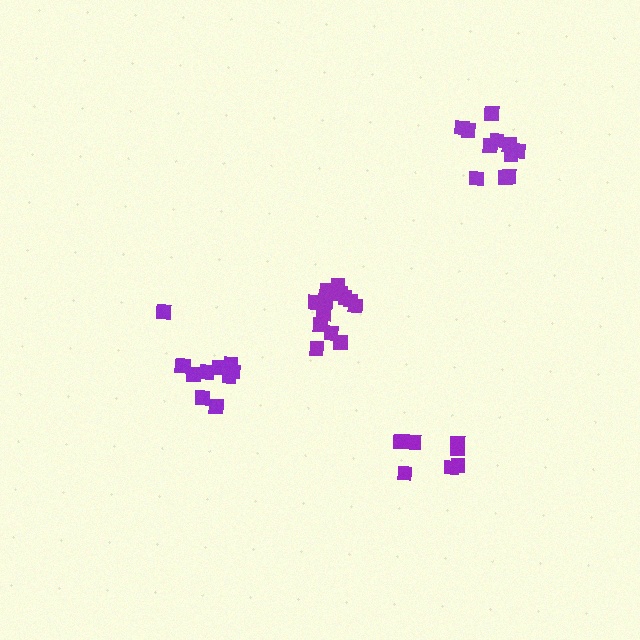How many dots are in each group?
Group 1: 13 dots, Group 2: 7 dots, Group 3: 11 dots, Group 4: 11 dots (42 total).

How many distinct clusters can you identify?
There are 4 distinct clusters.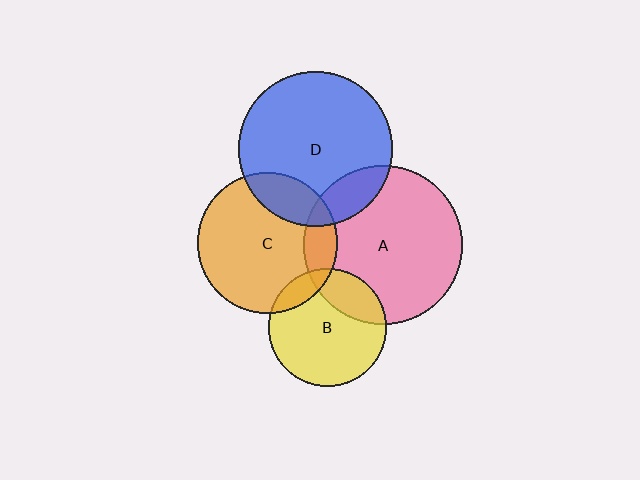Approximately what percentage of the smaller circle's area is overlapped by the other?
Approximately 10%.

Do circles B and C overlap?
Yes.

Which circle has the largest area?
Circle A (pink).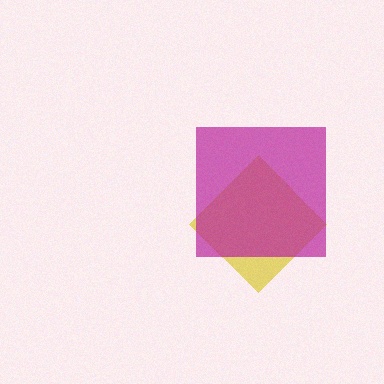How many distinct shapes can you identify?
There are 2 distinct shapes: a yellow diamond, a magenta square.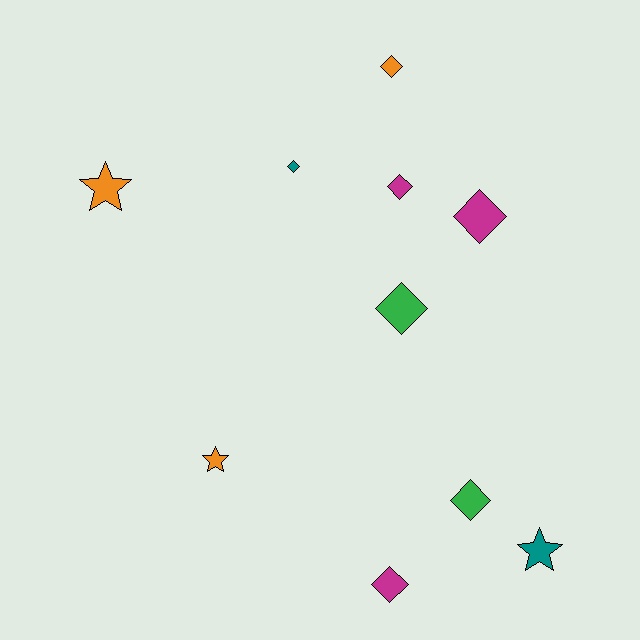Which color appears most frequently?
Orange, with 3 objects.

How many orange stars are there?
There are 2 orange stars.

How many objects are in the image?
There are 10 objects.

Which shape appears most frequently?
Diamond, with 7 objects.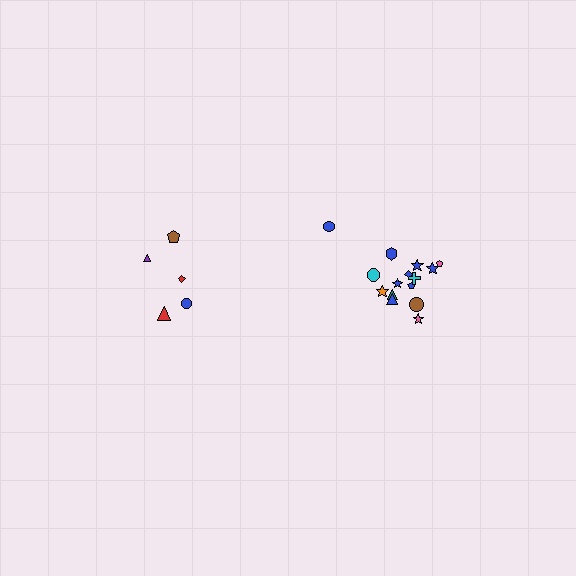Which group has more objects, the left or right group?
The right group.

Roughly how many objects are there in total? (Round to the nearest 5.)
Roughly 20 objects in total.